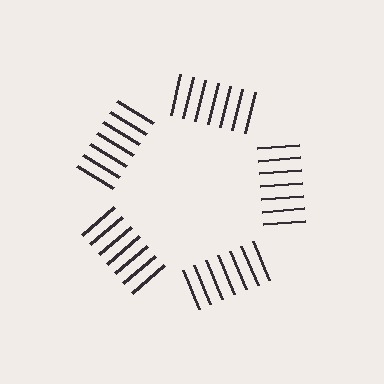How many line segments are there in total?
35 — 7 along each of the 5 edges.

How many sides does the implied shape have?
5 sides — the line-ends trace a pentagon.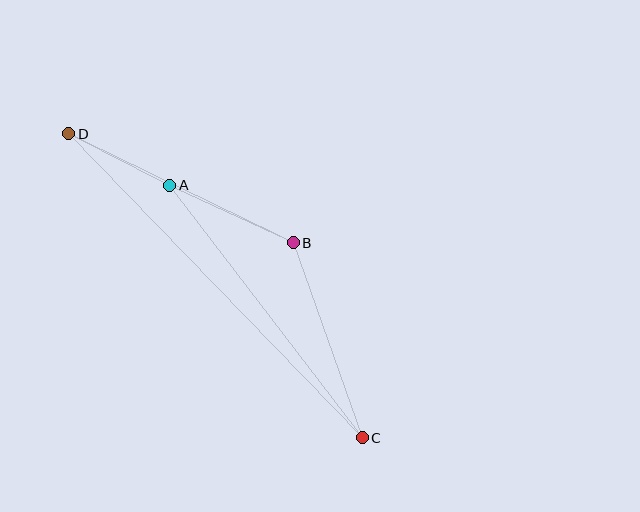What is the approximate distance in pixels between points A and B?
The distance between A and B is approximately 136 pixels.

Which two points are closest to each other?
Points A and D are closest to each other.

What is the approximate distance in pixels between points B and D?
The distance between B and D is approximately 249 pixels.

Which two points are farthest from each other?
Points C and D are farthest from each other.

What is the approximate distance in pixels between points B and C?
The distance between B and C is approximately 207 pixels.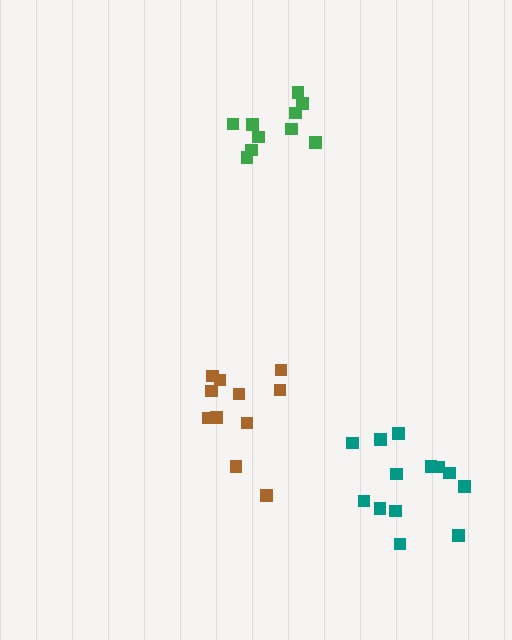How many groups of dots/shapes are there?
There are 3 groups.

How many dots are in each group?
Group 1: 11 dots, Group 2: 13 dots, Group 3: 11 dots (35 total).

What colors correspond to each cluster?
The clusters are colored: brown, teal, green.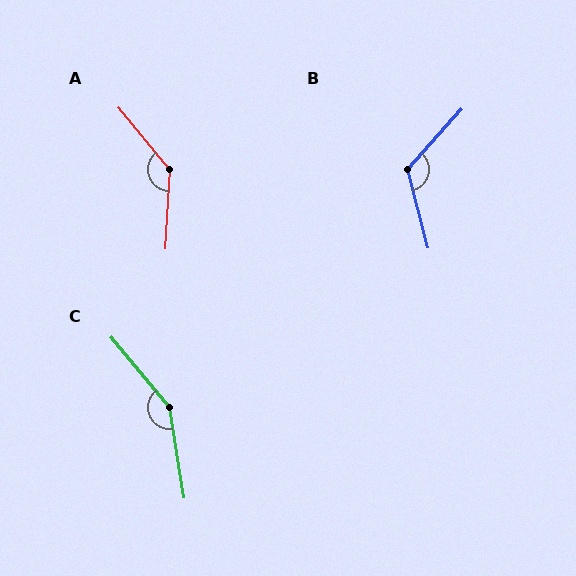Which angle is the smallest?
B, at approximately 123 degrees.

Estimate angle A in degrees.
Approximately 137 degrees.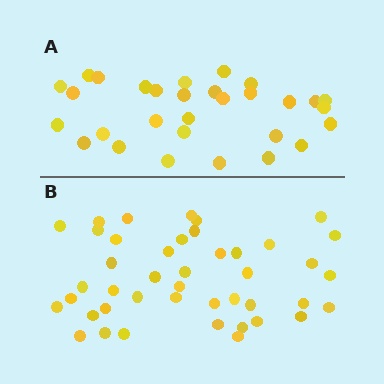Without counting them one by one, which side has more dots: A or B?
Region B (the bottom region) has more dots.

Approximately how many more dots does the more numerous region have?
Region B has approximately 15 more dots than region A.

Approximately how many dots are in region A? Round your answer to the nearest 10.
About 30 dots.